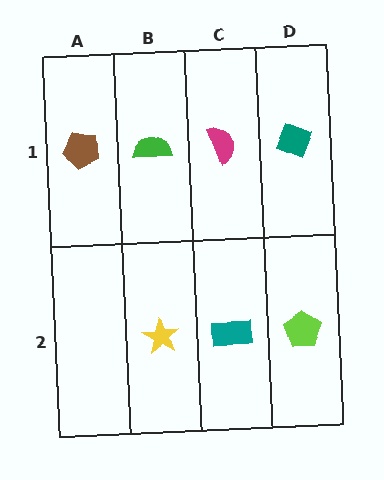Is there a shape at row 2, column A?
No, that cell is empty.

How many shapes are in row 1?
4 shapes.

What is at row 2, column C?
A teal rectangle.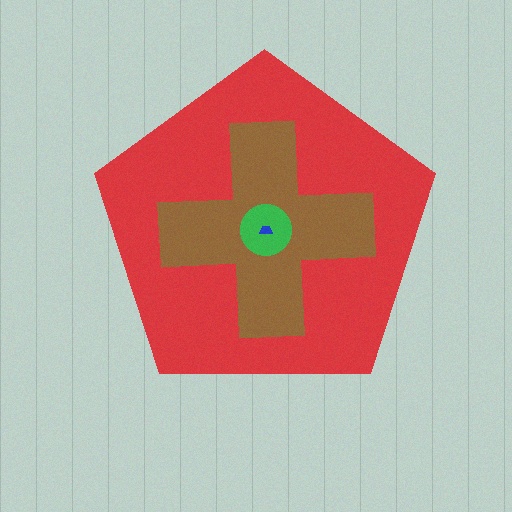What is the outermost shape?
The red pentagon.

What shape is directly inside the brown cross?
The green circle.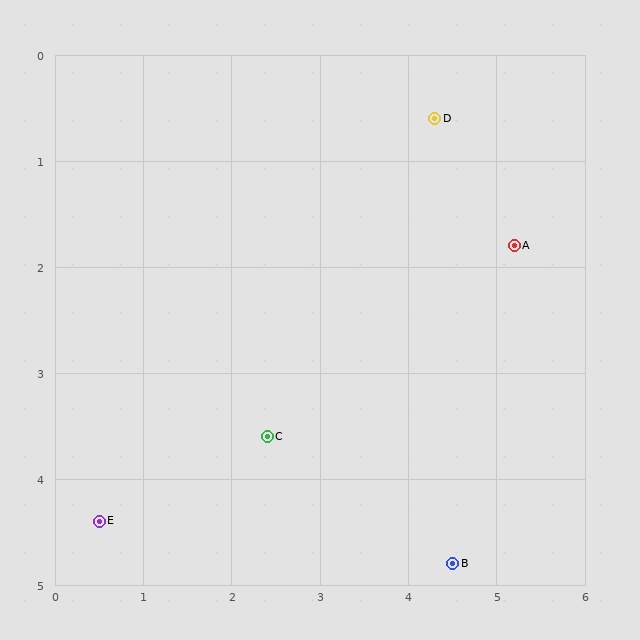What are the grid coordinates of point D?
Point D is at approximately (4.3, 0.6).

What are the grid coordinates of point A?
Point A is at approximately (5.2, 1.8).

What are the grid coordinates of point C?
Point C is at approximately (2.4, 3.6).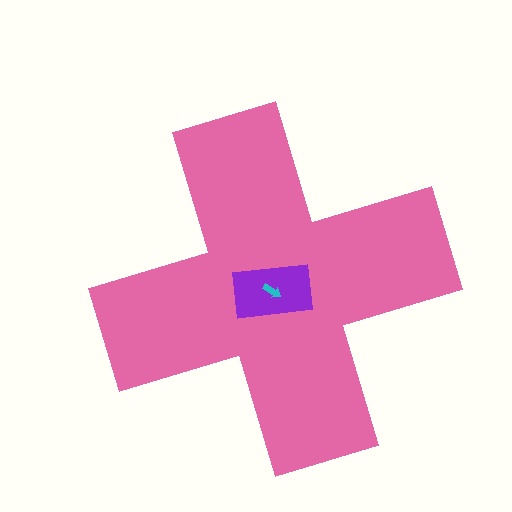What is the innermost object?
The cyan arrow.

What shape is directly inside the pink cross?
The purple rectangle.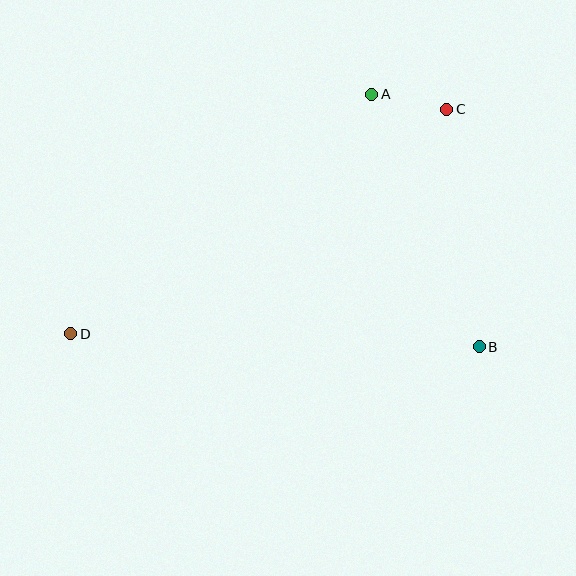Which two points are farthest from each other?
Points C and D are farthest from each other.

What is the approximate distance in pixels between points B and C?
The distance between B and C is approximately 240 pixels.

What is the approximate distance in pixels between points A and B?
The distance between A and B is approximately 274 pixels.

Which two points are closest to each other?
Points A and C are closest to each other.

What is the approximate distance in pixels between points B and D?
The distance between B and D is approximately 409 pixels.